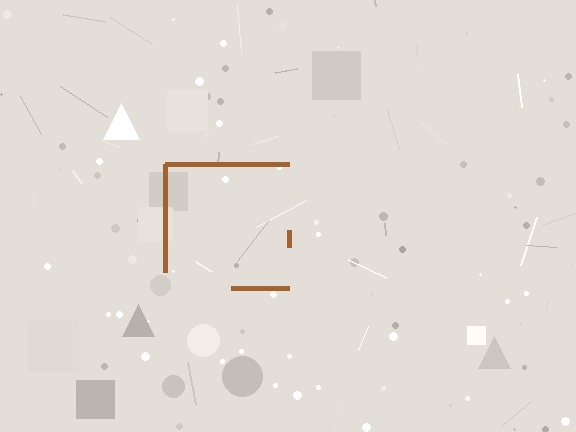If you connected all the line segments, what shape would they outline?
They would outline a square.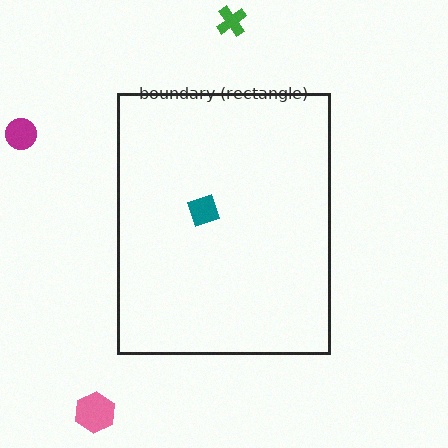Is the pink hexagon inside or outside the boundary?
Outside.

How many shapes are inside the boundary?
1 inside, 3 outside.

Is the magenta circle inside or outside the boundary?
Outside.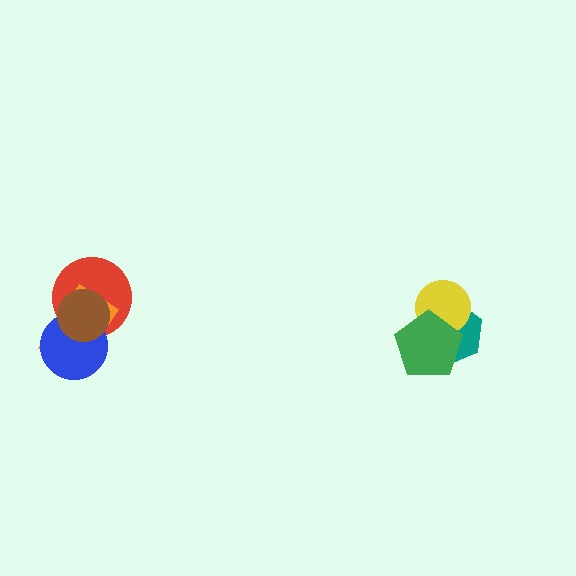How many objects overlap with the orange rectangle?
3 objects overlap with the orange rectangle.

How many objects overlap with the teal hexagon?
2 objects overlap with the teal hexagon.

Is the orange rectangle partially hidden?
Yes, it is partially covered by another shape.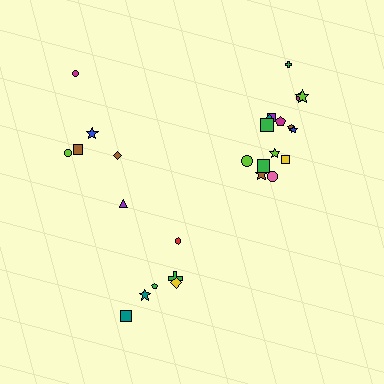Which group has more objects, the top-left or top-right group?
The top-right group.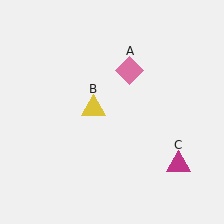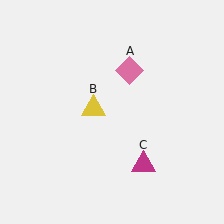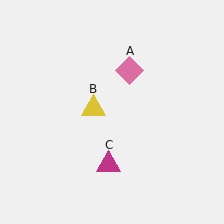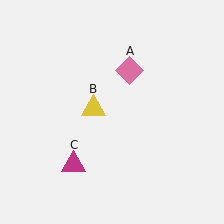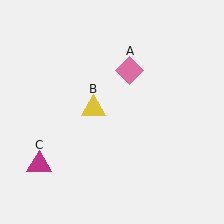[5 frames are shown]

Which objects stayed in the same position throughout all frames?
Pink diamond (object A) and yellow triangle (object B) remained stationary.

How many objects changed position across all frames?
1 object changed position: magenta triangle (object C).